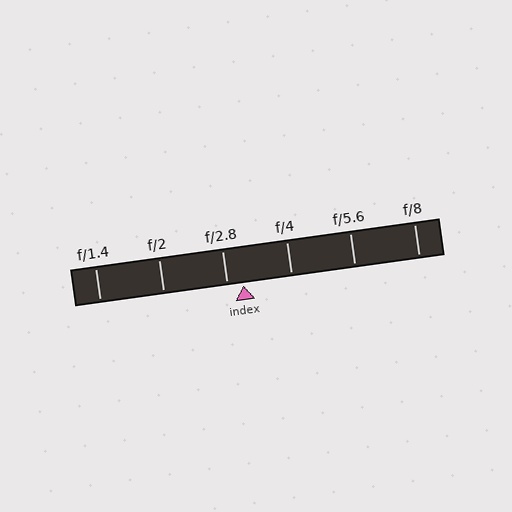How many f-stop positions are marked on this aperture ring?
There are 6 f-stop positions marked.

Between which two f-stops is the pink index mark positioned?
The index mark is between f/2.8 and f/4.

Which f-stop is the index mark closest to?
The index mark is closest to f/2.8.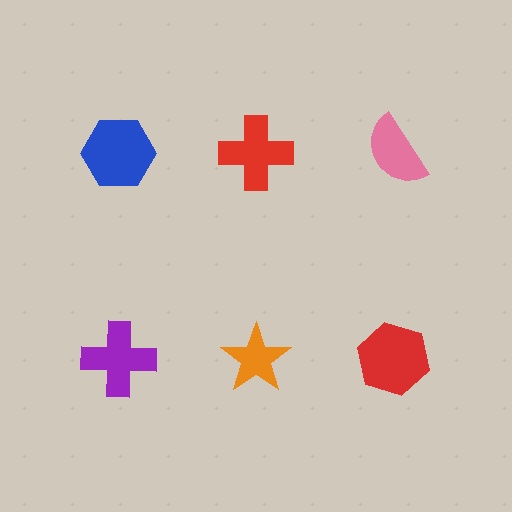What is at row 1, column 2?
A red cross.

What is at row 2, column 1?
A purple cross.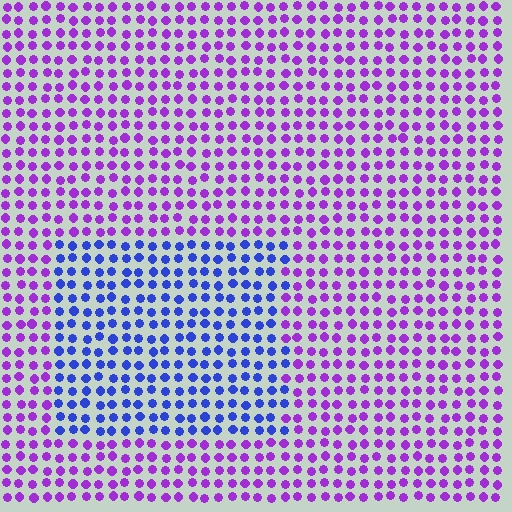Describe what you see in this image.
The image is filled with small purple elements in a uniform arrangement. A rectangle-shaped region is visible where the elements are tinted to a slightly different hue, forming a subtle color boundary.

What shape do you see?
I see a rectangle.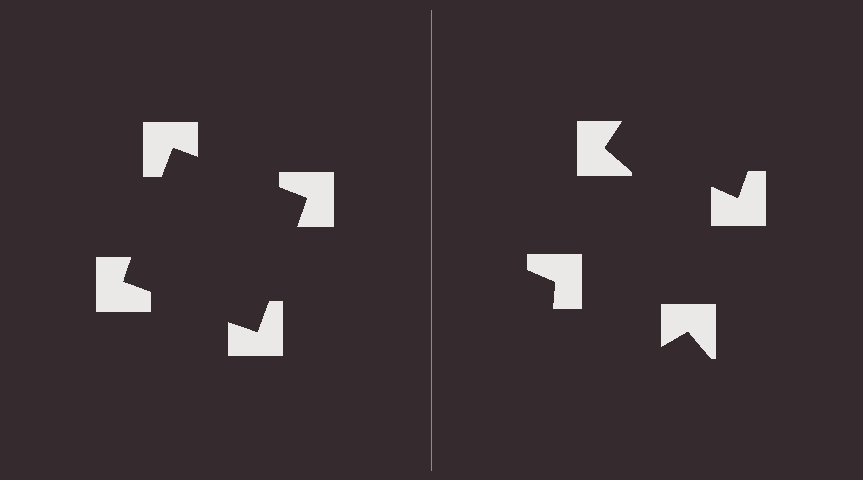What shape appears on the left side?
An illusory square.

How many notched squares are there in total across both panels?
8 — 4 on each side.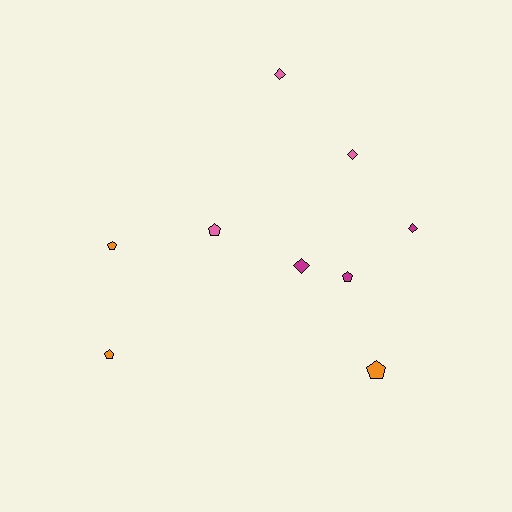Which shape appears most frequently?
Pentagon, with 5 objects.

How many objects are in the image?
There are 9 objects.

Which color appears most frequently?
Orange, with 3 objects.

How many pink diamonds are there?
There are 2 pink diamonds.